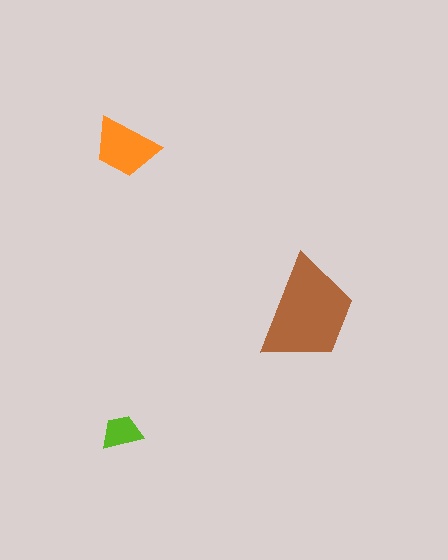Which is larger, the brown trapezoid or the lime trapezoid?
The brown one.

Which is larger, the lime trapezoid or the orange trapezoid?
The orange one.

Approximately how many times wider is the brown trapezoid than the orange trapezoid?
About 1.5 times wider.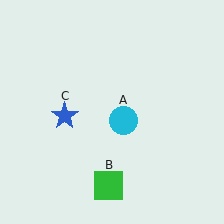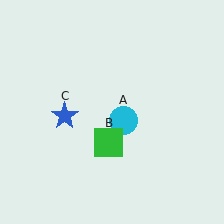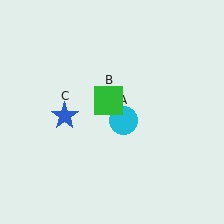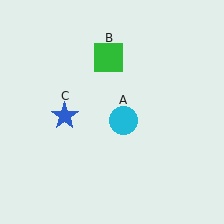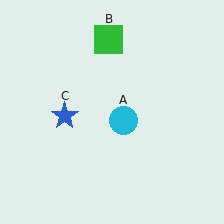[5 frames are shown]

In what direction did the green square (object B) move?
The green square (object B) moved up.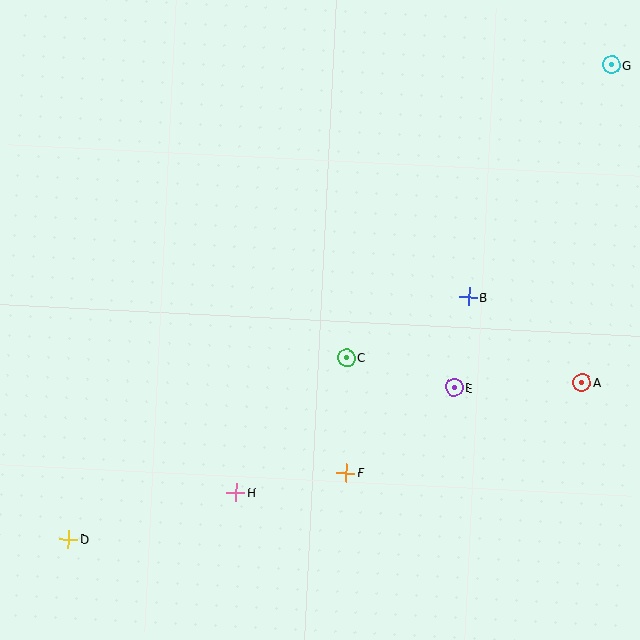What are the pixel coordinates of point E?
Point E is at (454, 387).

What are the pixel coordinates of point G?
Point G is at (611, 65).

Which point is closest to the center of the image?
Point C at (347, 357) is closest to the center.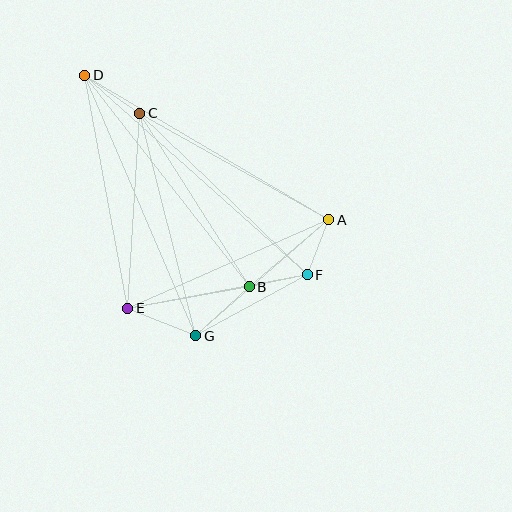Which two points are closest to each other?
Points B and F are closest to each other.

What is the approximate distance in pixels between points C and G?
The distance between C and G is approximately 230 pixels.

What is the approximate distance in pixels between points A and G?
The distance between A and G is approximately 177 pixels.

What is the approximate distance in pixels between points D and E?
The distance between D and E is approximately 237 pixels.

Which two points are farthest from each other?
Points D and F are farthest from each other.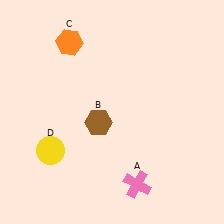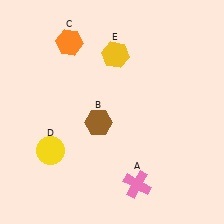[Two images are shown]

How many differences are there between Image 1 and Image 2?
There is 1 difference between the two images.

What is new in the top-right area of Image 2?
A yellow hexagon (E) was added in the top-right area of Image 2.